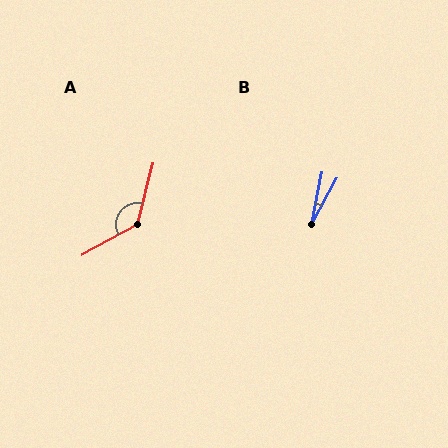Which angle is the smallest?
B, at approximately 18 degrees.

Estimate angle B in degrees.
Approximately 18 degrees.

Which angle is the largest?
A, at approximately 133 degrees.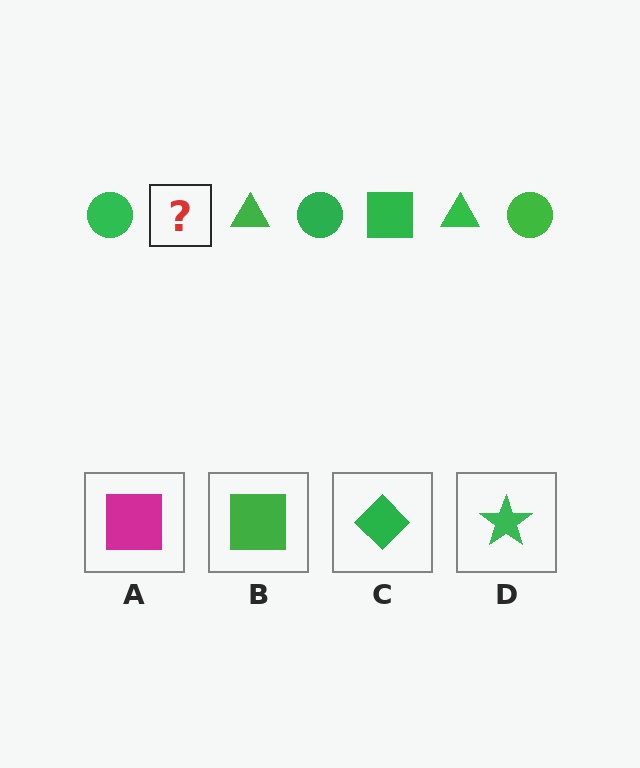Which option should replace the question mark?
Option B.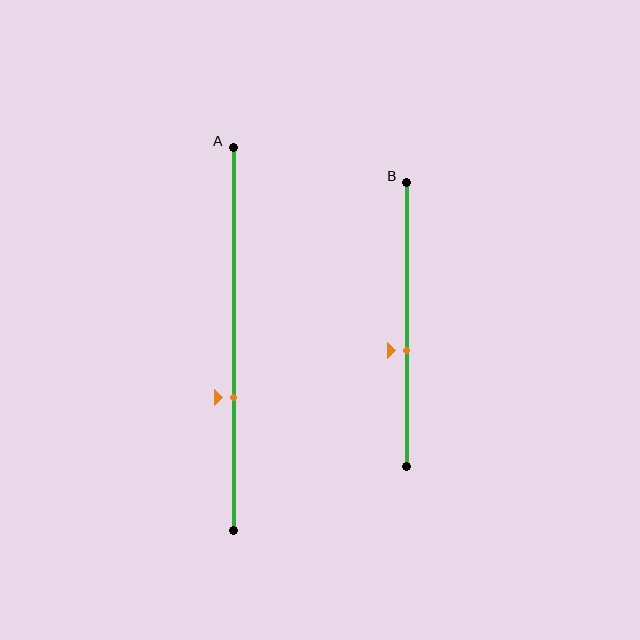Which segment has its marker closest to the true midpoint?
Segment B has its marker closest to the true midpoint.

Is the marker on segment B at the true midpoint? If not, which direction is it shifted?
No, the marker on segment B is shifted downward by about 9% of the segment length.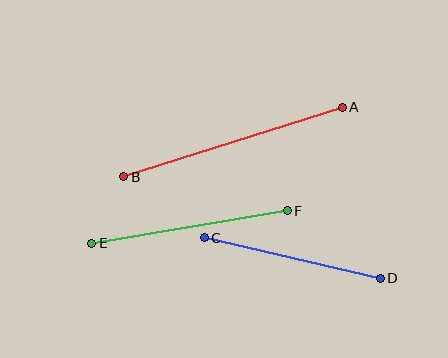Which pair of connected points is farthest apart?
Points A and B are farthest apart.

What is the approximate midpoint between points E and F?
The midpoint is at approximately (189, 227) pixels.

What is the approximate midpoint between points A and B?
The midpoint is at approximately (233, 142) pixels.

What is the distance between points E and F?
The distance is approximately 198 pixels.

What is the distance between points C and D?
The distance is approximately 181 pixels.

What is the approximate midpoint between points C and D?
The midpoint is at approximately (292, 258) pixels.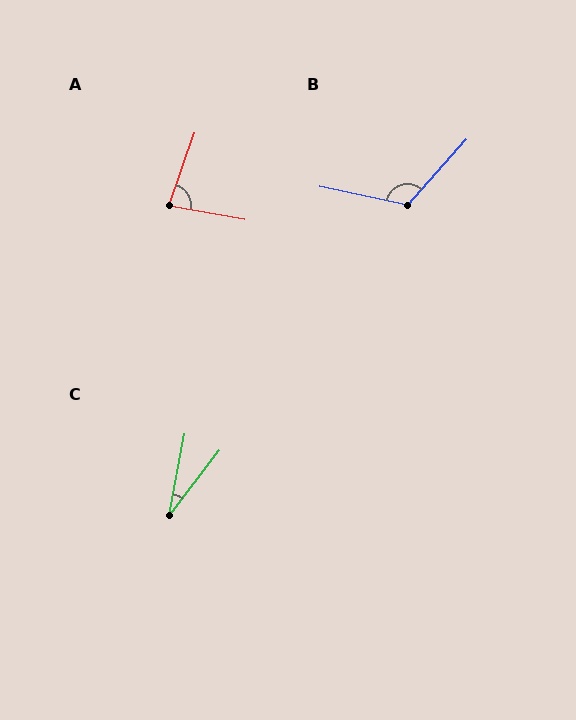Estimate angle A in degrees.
Approximately 81 degrees.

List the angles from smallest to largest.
C (27°), A (81°), B (120°).